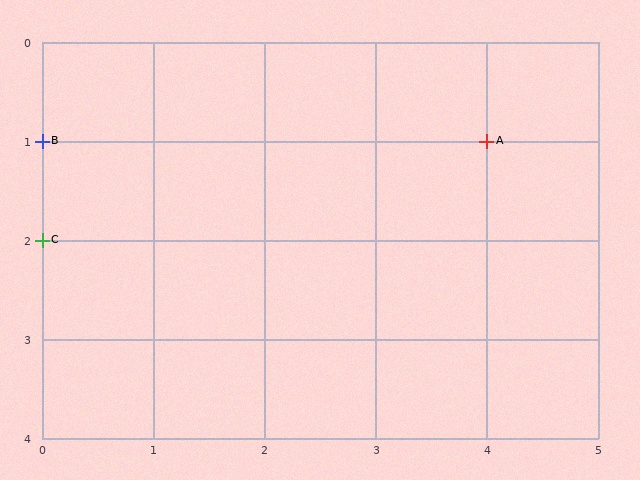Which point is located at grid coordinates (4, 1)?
Point A is at (4, 1).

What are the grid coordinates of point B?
Point B is at grid coordinates (0, 1).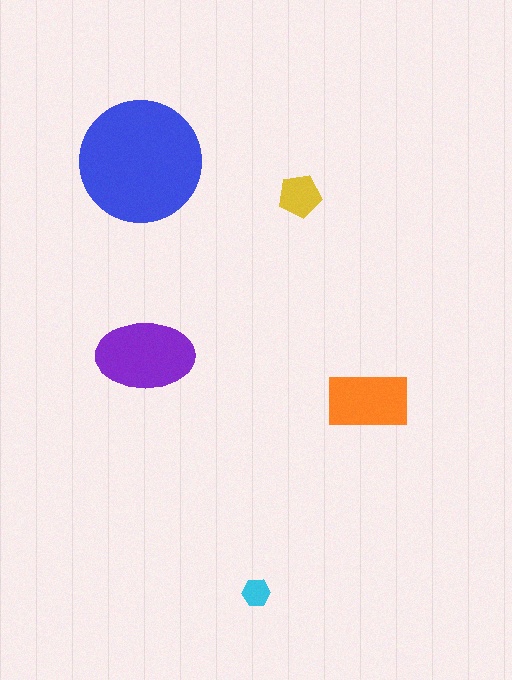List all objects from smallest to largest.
The cyan hexagon, the yellow pentagon, the orange rectangle, the purple ellipse, the blue circle.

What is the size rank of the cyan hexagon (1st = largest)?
5th.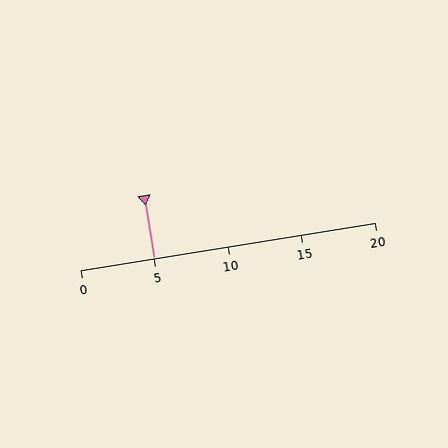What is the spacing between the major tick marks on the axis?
The major ticks are spaced 5 apart.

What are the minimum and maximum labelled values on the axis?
The axis runs from 0 to 20.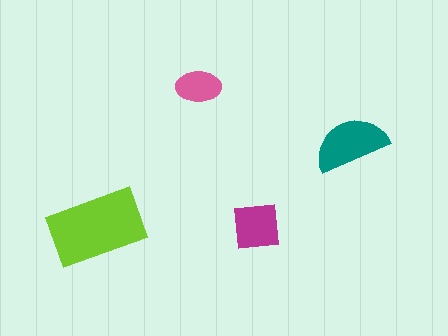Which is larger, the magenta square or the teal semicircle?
The teal semicircle.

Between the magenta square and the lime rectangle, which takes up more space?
The lime rectangle.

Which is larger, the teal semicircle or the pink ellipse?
The teal semicircle.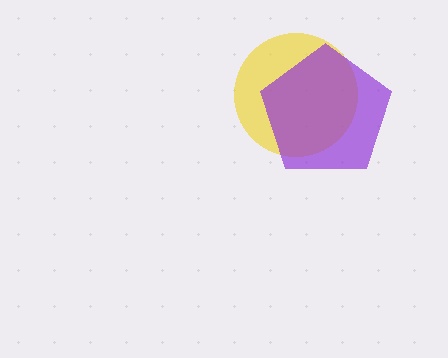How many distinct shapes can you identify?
There are 2 distinct shapes: a yellow circle, a purple pentagon.